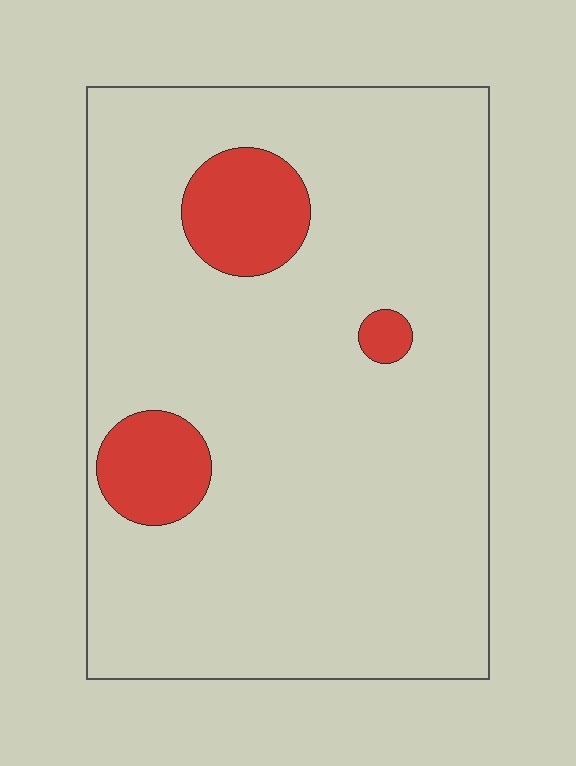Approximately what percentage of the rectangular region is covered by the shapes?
Approximately 10%.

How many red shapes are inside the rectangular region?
3.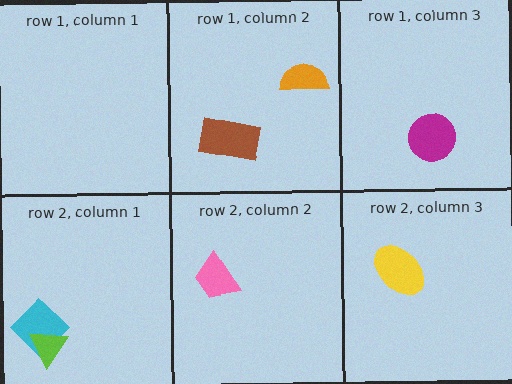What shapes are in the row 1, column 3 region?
The magenta circle.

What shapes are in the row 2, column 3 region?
The yellow ellipse.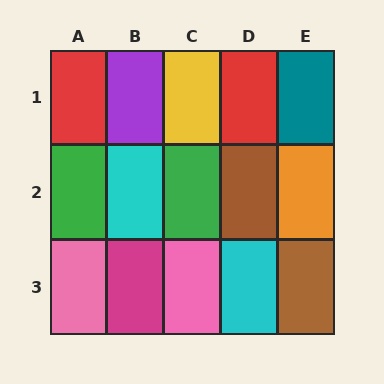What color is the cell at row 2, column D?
Brown.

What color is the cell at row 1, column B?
Purple.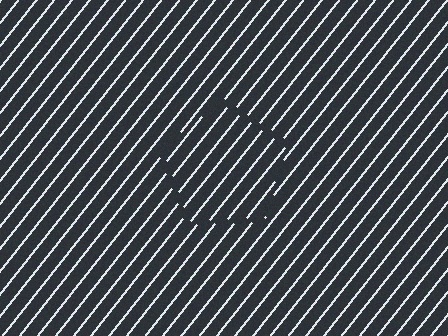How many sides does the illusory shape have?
5 sides — the line-ends trace a pentagon.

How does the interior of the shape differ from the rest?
The interior of the shape contains the same grating, shifted by half a period — the contour is defined by the phase discontinuity where line-ends from the inner and outer gratings abut.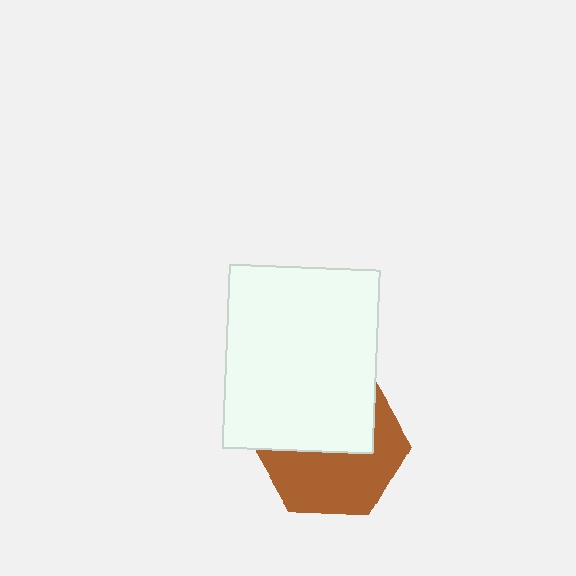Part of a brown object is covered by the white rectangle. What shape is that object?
It is a hexagon.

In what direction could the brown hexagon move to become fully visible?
The brown hexagon could move down. That would shift it out from behind the white rectangle entirely.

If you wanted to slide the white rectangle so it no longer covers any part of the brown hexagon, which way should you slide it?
Slide it up — that is the most direct way to separate the two shapes.